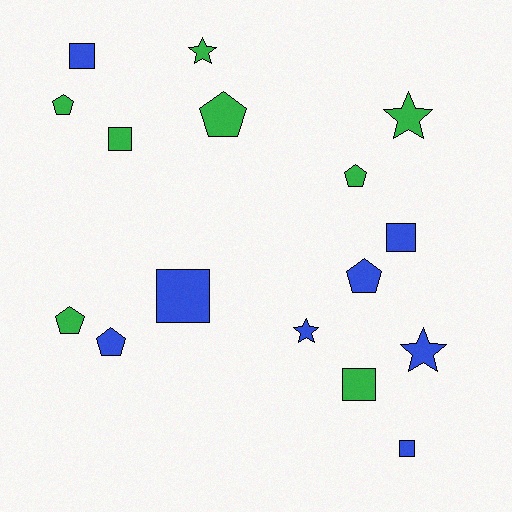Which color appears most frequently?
Blue, with 8 objects.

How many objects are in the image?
There are 16 objects.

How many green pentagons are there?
There are 4 green pentagons.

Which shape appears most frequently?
Pentagon, with 6 objects.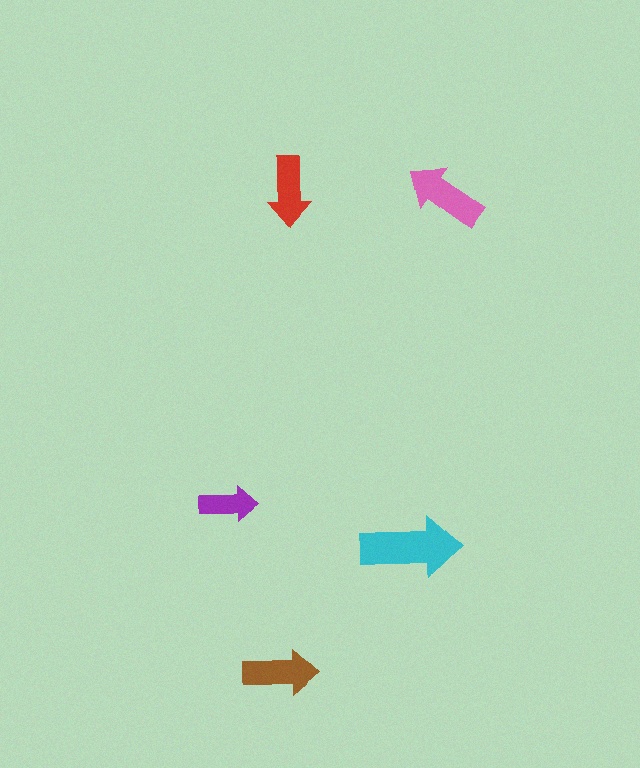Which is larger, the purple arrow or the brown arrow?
The brown one.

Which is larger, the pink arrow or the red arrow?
The pink one.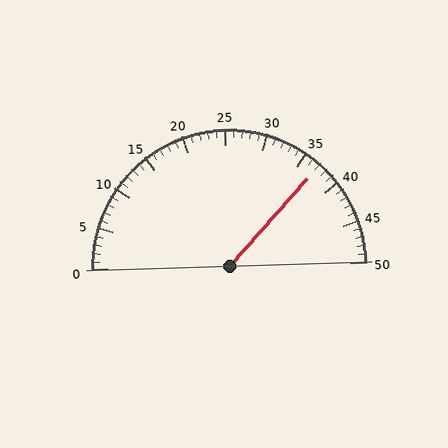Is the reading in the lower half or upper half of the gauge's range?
The reading is in the upper half of the range (0 to 50).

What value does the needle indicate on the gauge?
The needle indicates approximately 37.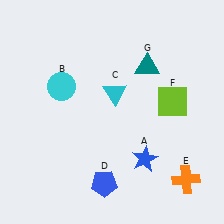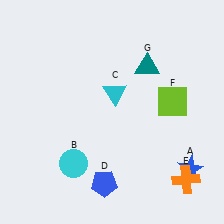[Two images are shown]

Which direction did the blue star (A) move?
The blue star (A) moved right.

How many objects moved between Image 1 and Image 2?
2 objects moved between the two images.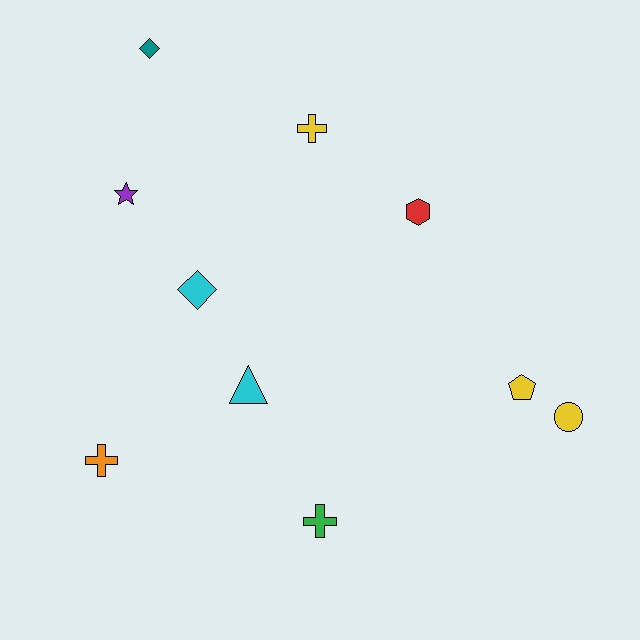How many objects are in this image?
There are 10 objects.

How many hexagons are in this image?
There is 1 hexagon.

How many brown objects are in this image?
There are no brown objects.